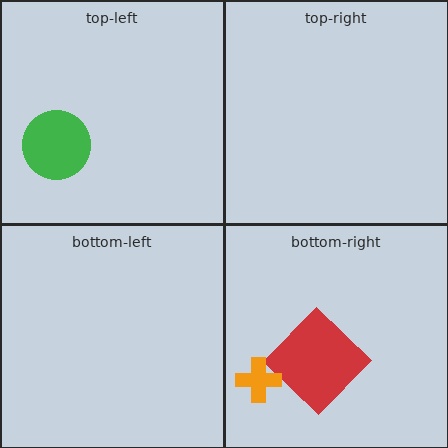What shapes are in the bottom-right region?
The red diamond, the orange cross.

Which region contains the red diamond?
The bottom-right region.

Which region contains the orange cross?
The bottom-right region.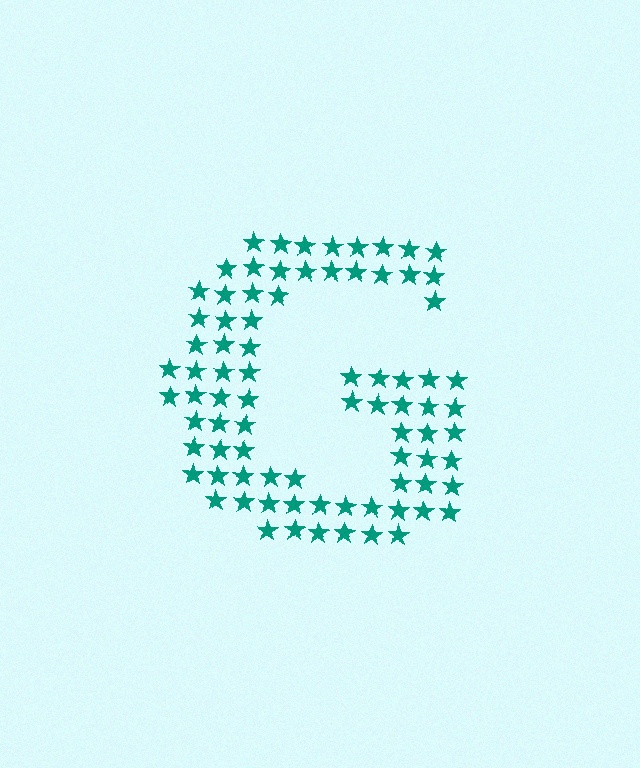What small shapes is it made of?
It is made of small stars.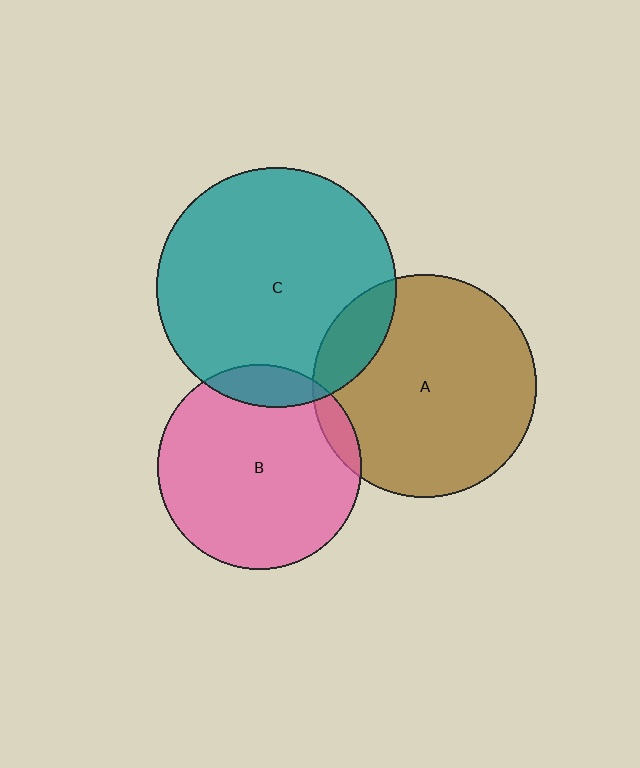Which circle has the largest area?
Circle C (teal).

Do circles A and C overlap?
Yes.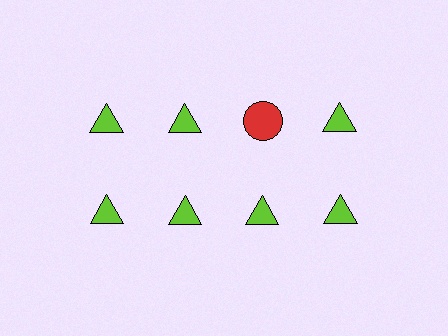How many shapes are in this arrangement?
There are 8 shapes arranged in a grid pattern.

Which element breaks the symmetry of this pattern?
The red circle in the top row, center column breaks the symmetry. All other shapes are lime triangles.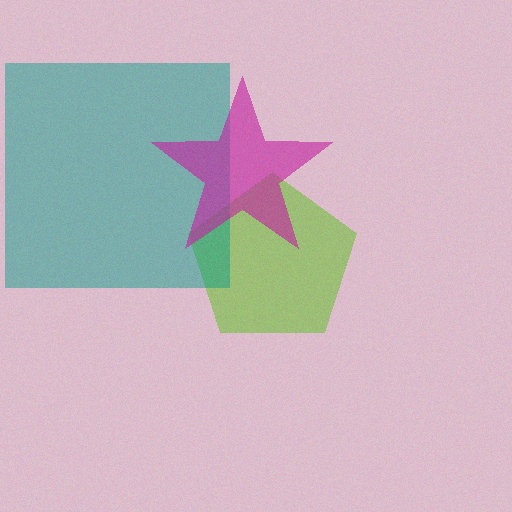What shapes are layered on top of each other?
The layered shapes are: a lime pentagon, a teal square, a magenta star.